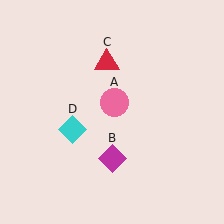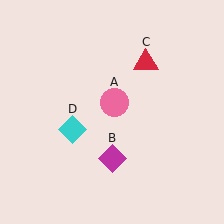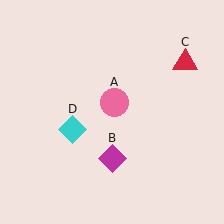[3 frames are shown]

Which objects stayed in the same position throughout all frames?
Pink circle (object A) and magenta diamond (object B) and cyan diamond (object D) remained stationary.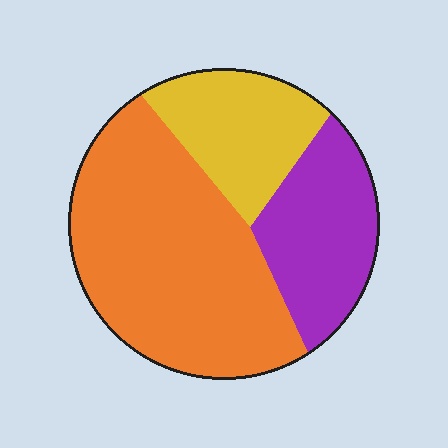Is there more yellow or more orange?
Orange.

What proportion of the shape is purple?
Purple takes up about one quarter (1/4) of the shape.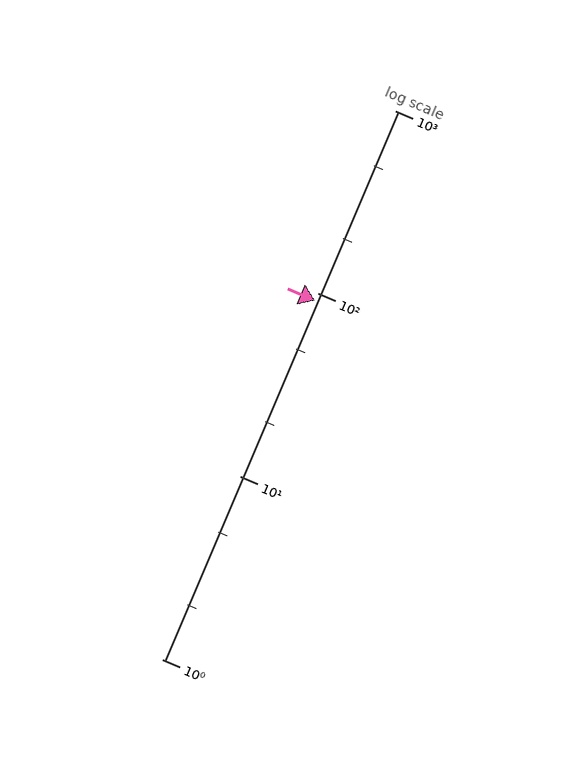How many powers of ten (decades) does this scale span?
The scale spans 3 decades, from 1 to 1000.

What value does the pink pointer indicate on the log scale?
The pointer indicates approximately 91.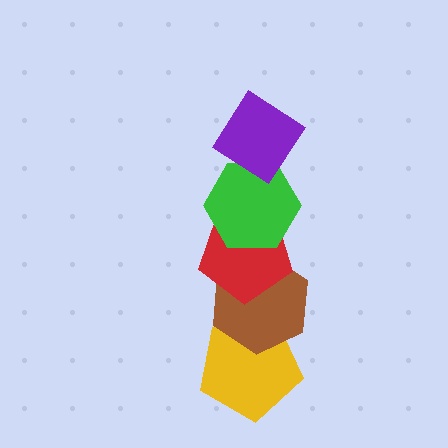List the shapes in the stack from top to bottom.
From top to bottom: the purple diamond, the green hexagon, the red pentagon, the brown hexagon, the yellow pentagon.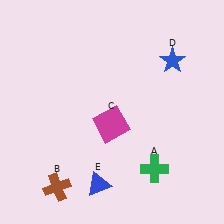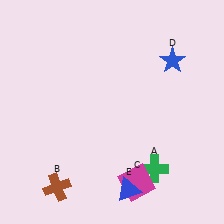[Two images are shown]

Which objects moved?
The objects that moved are: the magenta square (C), the blue triangle (E).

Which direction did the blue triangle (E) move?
The blue triangle (E) moved right.